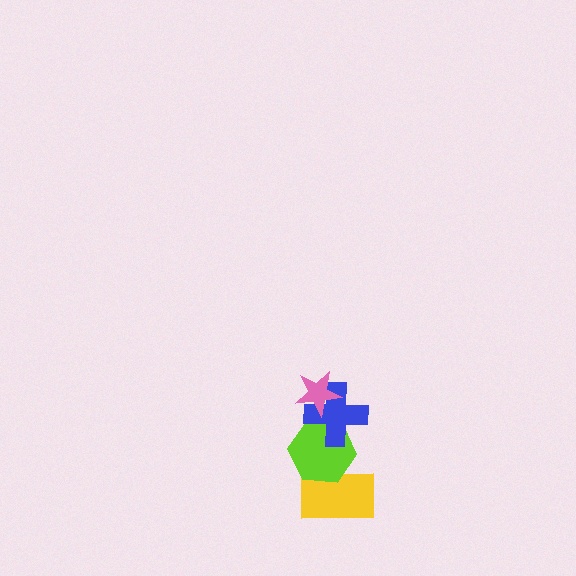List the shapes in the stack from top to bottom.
From top to bottom: the pink star, the blue cross, the lime hexagon, the yellow rectangle.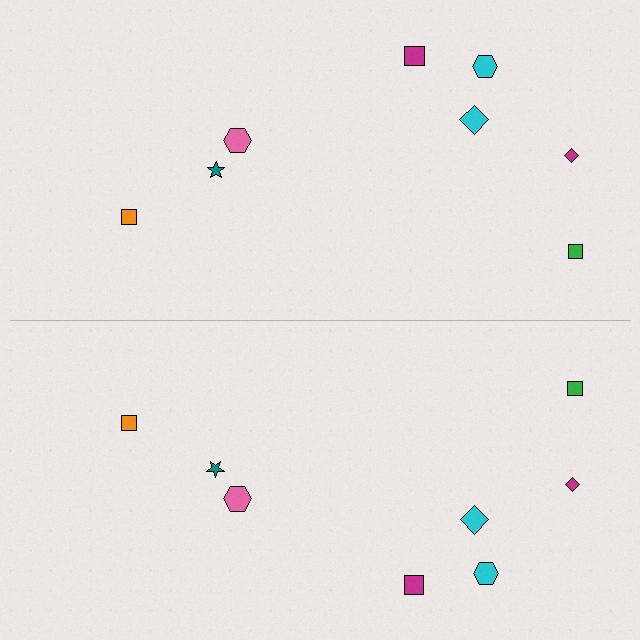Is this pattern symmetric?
Yes, this pattern has bilateral (reflection) symmetry.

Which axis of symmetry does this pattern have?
The pattern has a horizontal axis of symmetry running through the center of the image.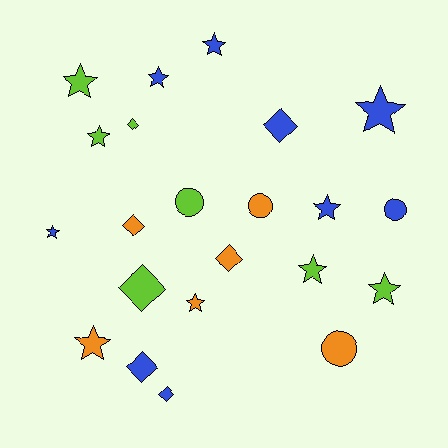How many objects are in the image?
There are 22 objects.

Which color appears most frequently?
Blue, with 9 objects.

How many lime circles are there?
There is 1 lime circle.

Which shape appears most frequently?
Star, with 11 objects.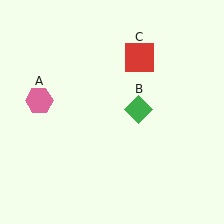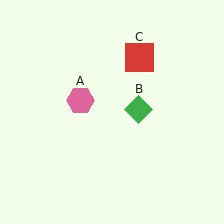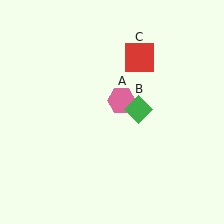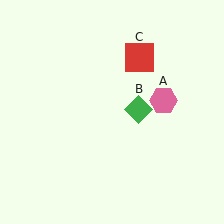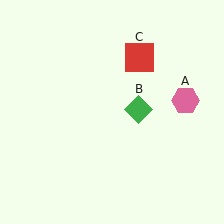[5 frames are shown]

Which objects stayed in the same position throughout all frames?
Green diamond (object B) and red square (object C) remained stationary.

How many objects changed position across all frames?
1 object changed position: pink hexagon (object A).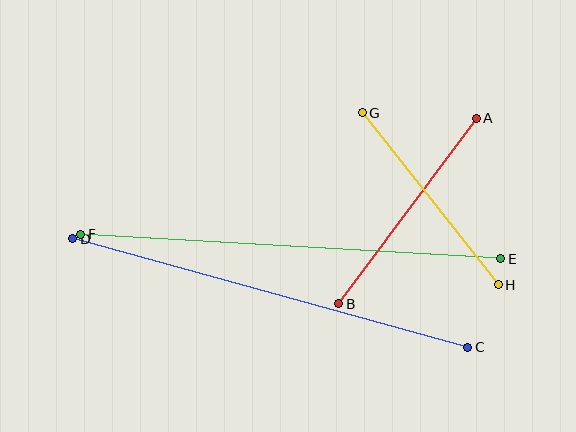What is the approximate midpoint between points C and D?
The midpoint is at approximately (270, 293) pixels.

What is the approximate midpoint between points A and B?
The midpoint is at approximately (408, 211) pixels.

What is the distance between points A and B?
The distance is approximately 231 pixels.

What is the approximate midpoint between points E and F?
The midpoint is at approximately (291, 246) pixels.